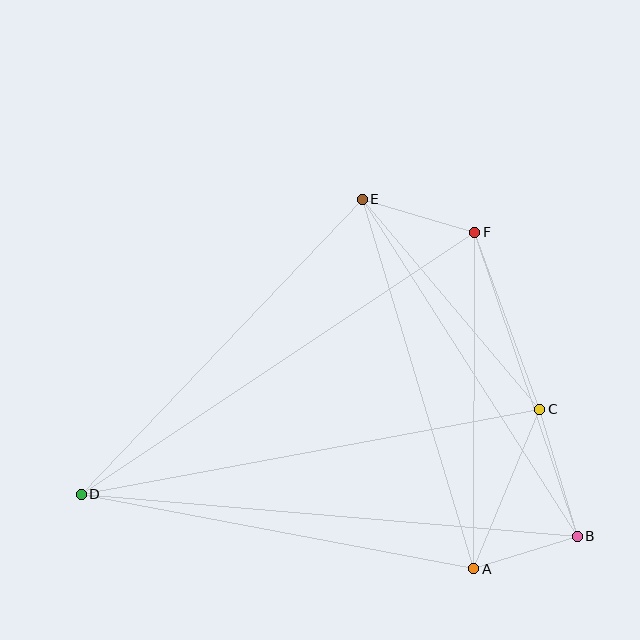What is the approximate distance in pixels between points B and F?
The distance between B and F is approximately 321 pixels.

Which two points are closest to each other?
Points A and B are closest to each other.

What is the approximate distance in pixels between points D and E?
The distance between D and E is approximately 408 pixels.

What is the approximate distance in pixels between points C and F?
The distance between C and F is approximately 189 pixels.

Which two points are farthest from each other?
Points B and D are farthest from each other.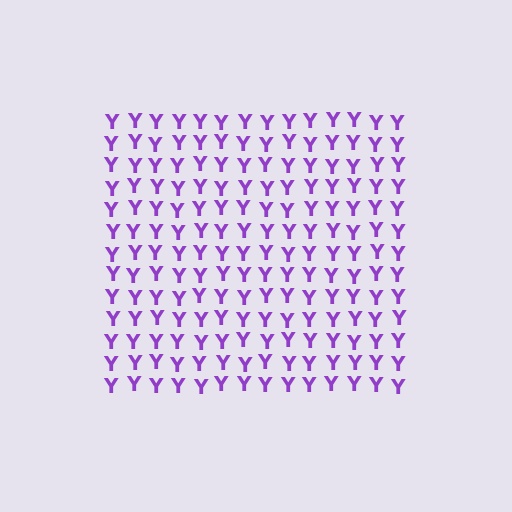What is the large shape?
The large shape is a square.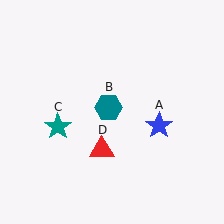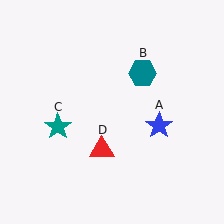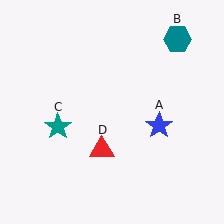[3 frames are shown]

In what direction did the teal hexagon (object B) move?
The teal hexagon (object B) moved up and to the right.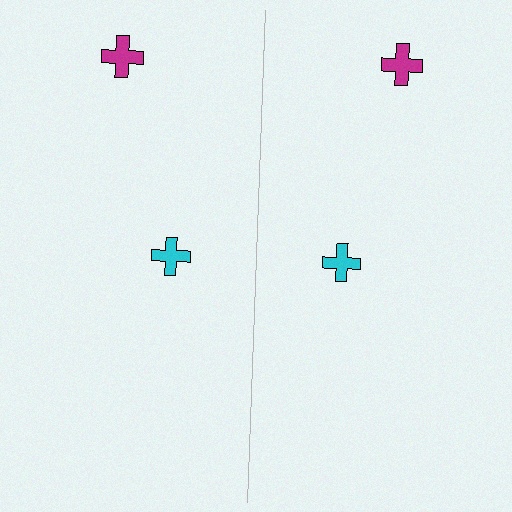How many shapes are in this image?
There are 4 shapes in this image.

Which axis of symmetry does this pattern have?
The pattern has a vertical axis of symmetry running through the center of the image.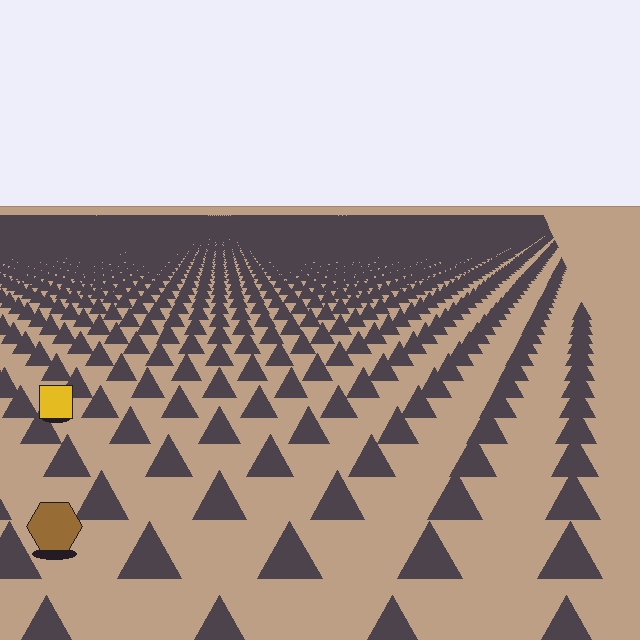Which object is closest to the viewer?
The brown hexagon is closest. The texture marks near it are larger and more spread out.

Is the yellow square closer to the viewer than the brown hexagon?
No. The brown hexagon is closer — you can tell from the texture gradient: the ground texture is coarser near it.